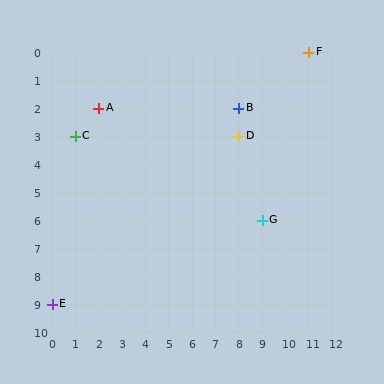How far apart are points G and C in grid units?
Points G and C are 8 columns and 3 rows apart (about 8.5 grid units diagonally).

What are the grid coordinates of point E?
Point E is at grid coordinates (0, 9).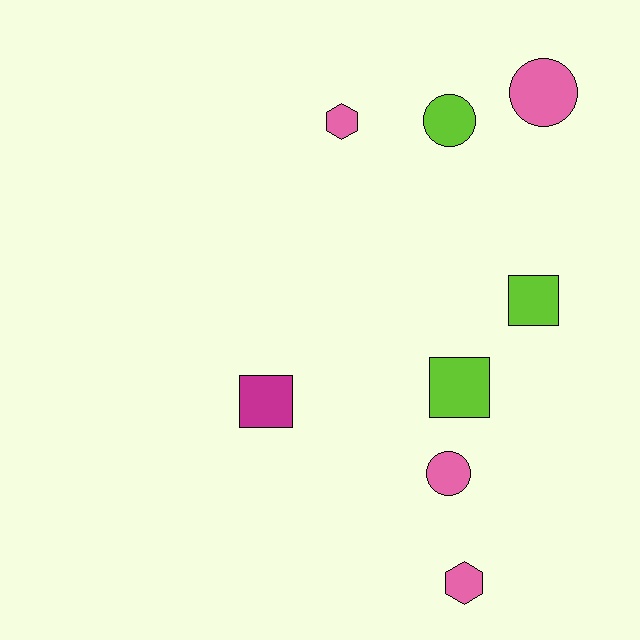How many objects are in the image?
There are 8 objects.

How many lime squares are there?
There are 2 lime squares.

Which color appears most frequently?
Pink, with 4 objects.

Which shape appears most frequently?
Circle, with 3 objects.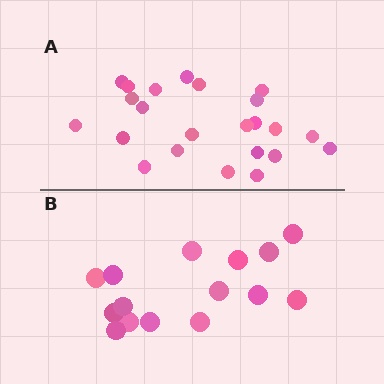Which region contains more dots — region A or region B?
Region A (the top region) has more dots.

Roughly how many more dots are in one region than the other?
Region A has roughly 8 or so more dots than region B.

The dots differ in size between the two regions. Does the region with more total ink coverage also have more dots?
No. Region B has more total ink coverage because its dots are larger, but region A actually contains more individual dots. Total area can be misleading — the number of items is what matters here.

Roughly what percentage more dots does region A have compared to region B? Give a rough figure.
About 55% more.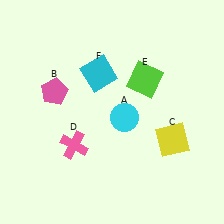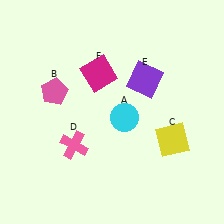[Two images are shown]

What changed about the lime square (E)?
In Image 1, E is lime. In Image 2, it changed to purple.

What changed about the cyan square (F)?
In Image 1, F is cyan. In Image 2, it changed to magenta.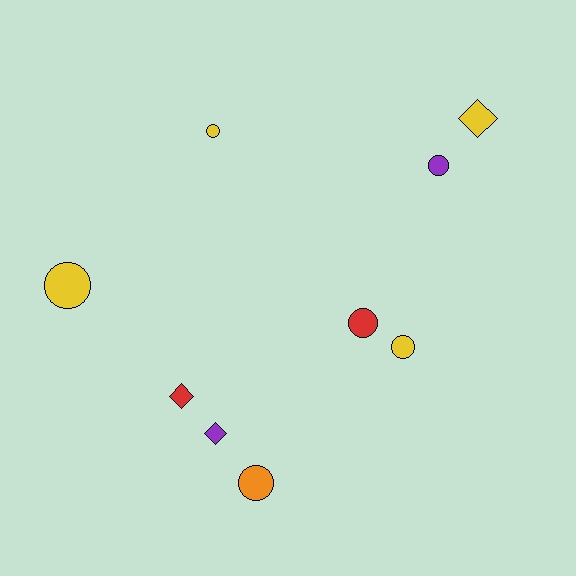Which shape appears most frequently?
Circle, with 6 objects.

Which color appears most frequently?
Yellow, with 4 objects.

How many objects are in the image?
There are 9 objects.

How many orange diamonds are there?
There are no orange diamonds.